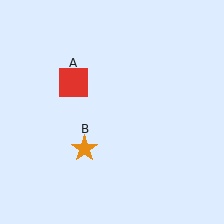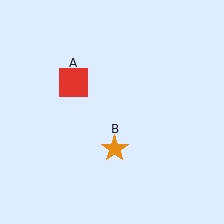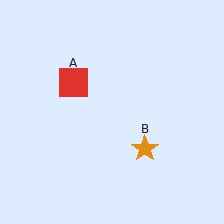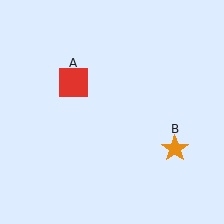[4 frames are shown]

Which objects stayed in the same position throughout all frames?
Red square (object A) remained stationary.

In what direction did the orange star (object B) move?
The orange star (object B) moved right.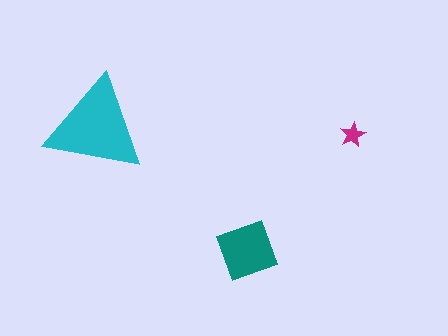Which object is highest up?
The cyan triangle is topmost.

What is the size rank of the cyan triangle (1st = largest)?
1st.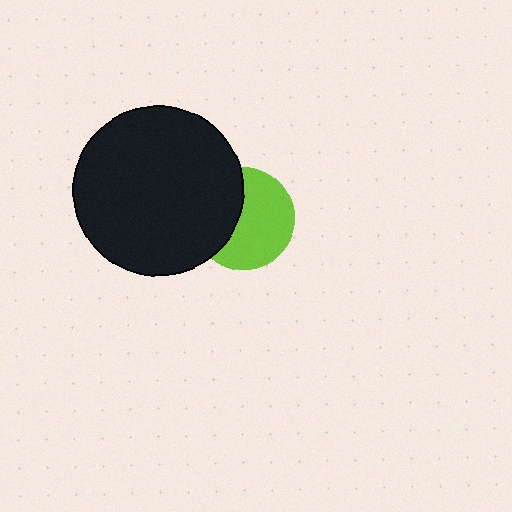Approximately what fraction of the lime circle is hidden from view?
Roughly 39% of the lime circle is hidden behind the black circle.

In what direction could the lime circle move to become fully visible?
The lime circle could move right. That would shift it out from behind the black circle entirely.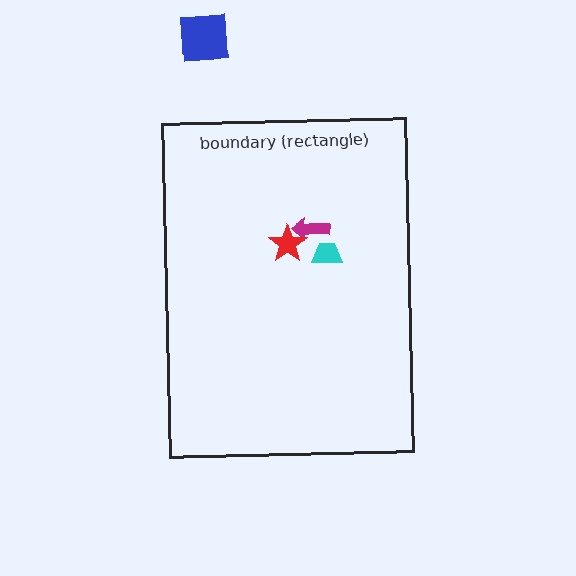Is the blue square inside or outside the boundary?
Outside.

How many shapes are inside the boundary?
3 inside, 1 outside.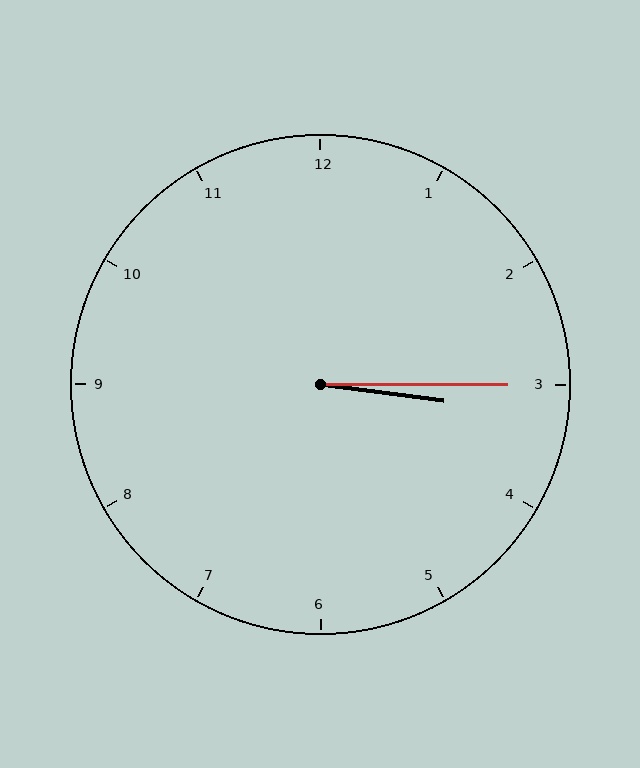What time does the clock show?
3:15.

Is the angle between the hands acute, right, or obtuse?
It is acute.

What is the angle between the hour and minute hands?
Approximately 8 degrees.